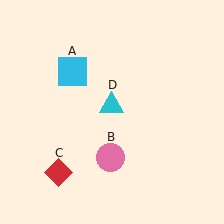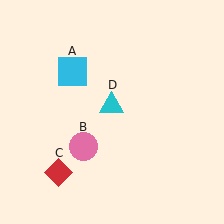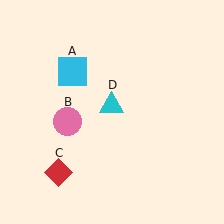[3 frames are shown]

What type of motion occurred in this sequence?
The pink circle (object B) rotated clockwise around the center of the scene.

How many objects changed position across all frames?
1 object changed position: pink circle (object B).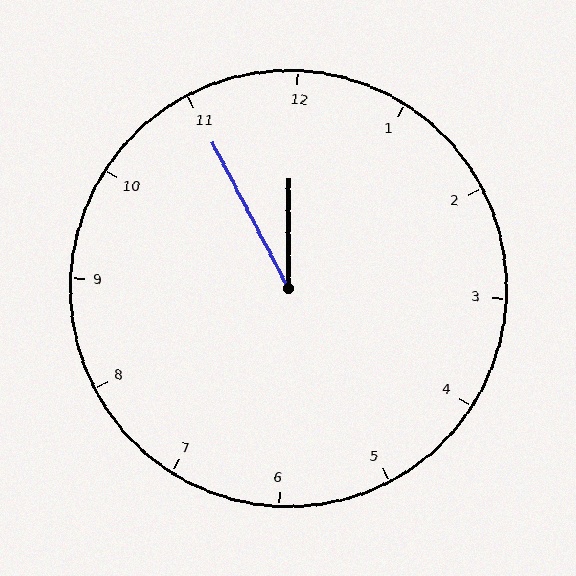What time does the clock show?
11:55.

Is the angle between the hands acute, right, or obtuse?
It is acute.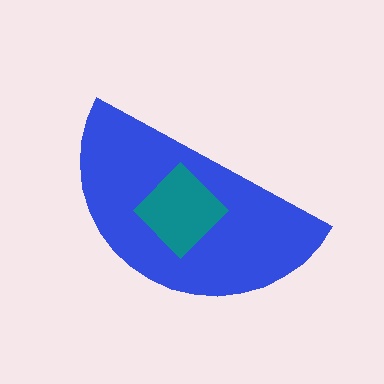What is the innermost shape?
The teal diamond.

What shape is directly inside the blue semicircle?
The teal diamond.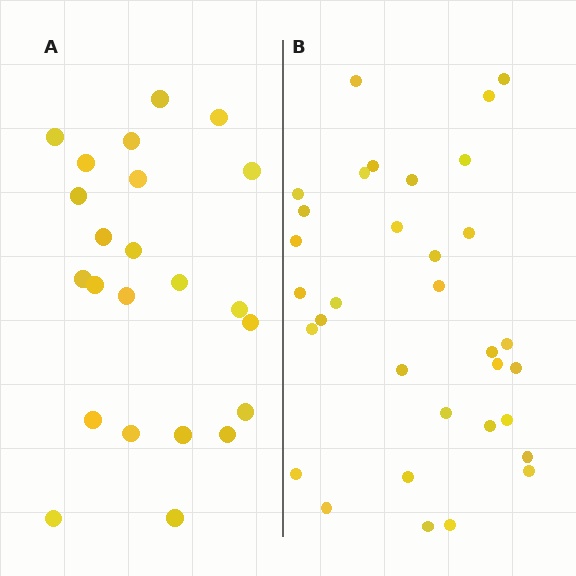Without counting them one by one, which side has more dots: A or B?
Region B (the right region) has more dots.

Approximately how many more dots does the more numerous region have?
Region B has roughly 10 or so more dots than region A.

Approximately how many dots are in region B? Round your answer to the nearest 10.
About 30 dots. (The exact count is 33, which rounds to 30.)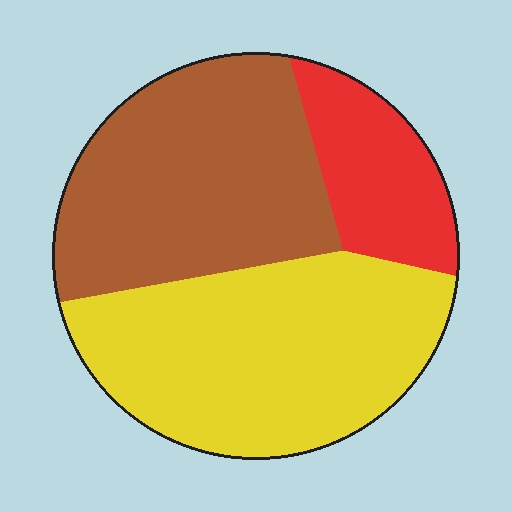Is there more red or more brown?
Brown.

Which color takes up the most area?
Yellow, at roughly 45%.